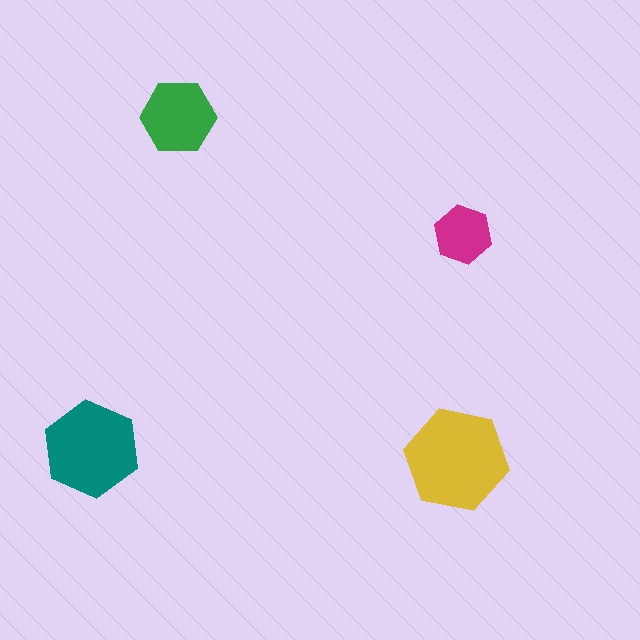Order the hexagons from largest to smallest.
the yellow one, the teal one, the green one, the magenta one.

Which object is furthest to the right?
The magenta hexagon is rightmost.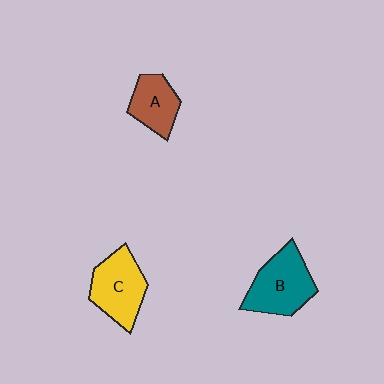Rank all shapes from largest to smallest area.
From largest to smallest: B (teal), C (yellow), A (brown).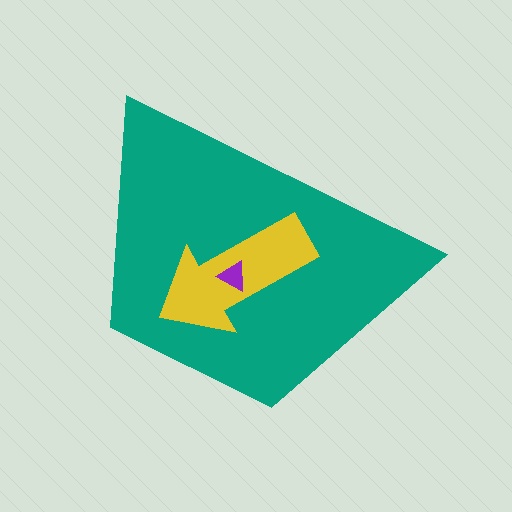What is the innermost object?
The purple triangle.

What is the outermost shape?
The teal trapezoid.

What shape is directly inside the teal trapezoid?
The yellow arrow.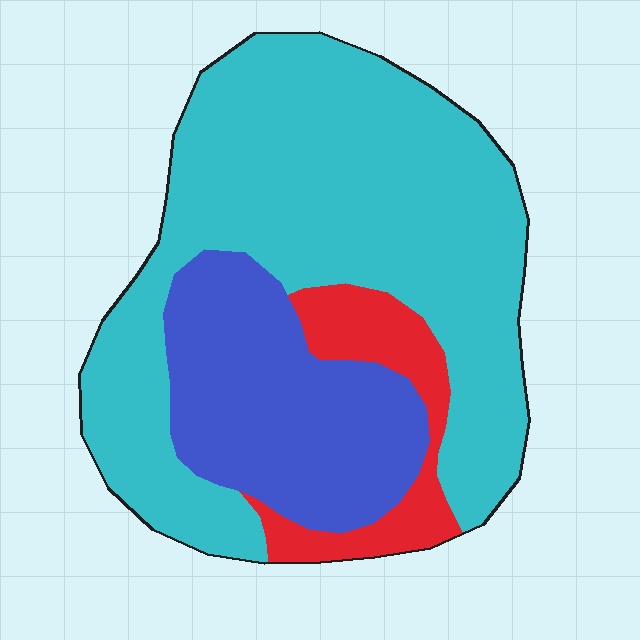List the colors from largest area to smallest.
From largest to smallest: cyan, blue, red.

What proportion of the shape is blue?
Blue takes up about one quarter (1/4) of the shape.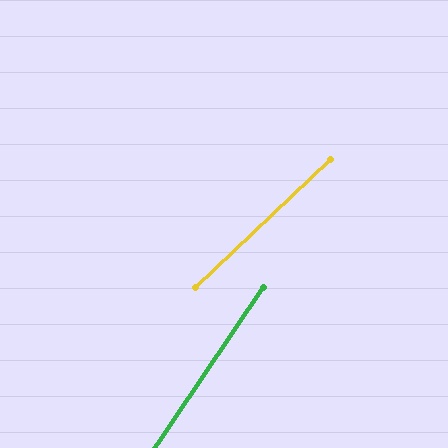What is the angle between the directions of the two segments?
Approximately 12 degrees.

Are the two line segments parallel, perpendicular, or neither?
Neither parallel nor perpendicular — they differ by about 12°.